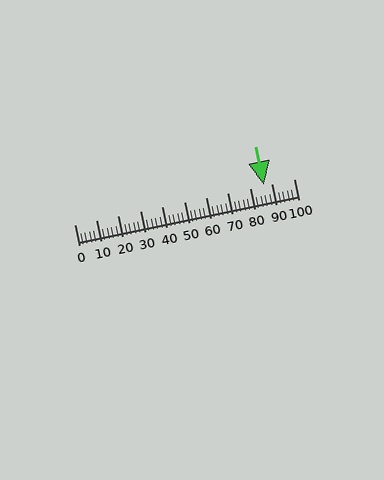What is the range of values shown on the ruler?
The ruler shows values from 0 to 100.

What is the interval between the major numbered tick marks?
The major tick marks are spaced 10 units apart.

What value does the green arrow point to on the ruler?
The green arrow points to approximately 86.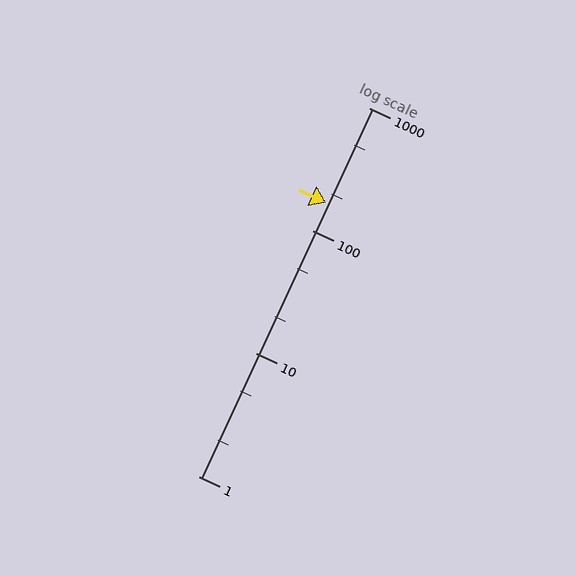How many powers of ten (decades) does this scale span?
The scale spans 3 decades, from 1 to 1000.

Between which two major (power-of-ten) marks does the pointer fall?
The pointer is between 100 and 1000.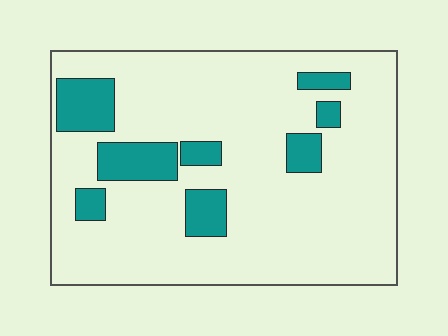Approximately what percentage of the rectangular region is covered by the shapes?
Approximately 15%.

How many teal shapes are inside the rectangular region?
8.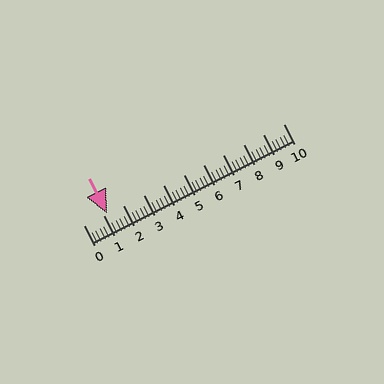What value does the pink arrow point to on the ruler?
The pink arrow points to approximately 1.2.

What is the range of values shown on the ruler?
The ruler shows values from 0 to 10.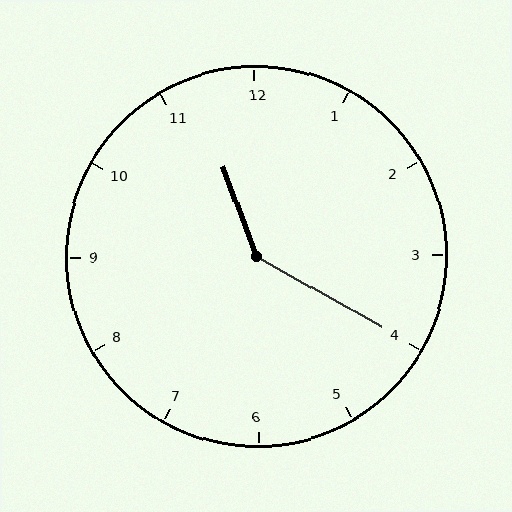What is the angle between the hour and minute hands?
Approximately 140 degrees.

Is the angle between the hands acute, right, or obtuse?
It is obtuse.